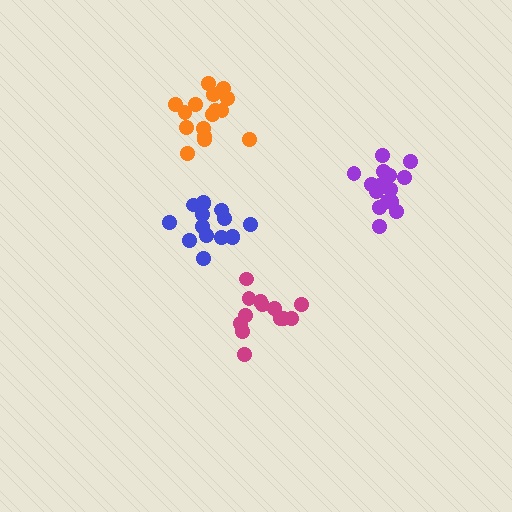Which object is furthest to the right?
The purple cluster is rightmost.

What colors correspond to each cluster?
The clusters are colored: orange, blue, magenta, purple.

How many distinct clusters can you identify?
There are 4 distinct clusters.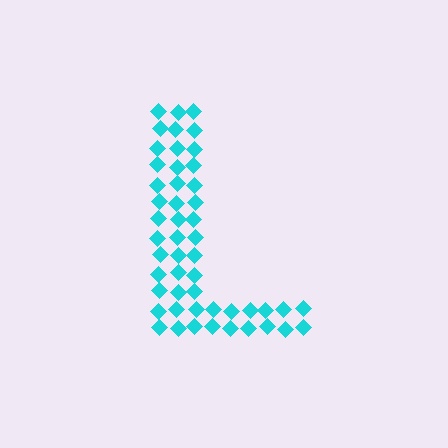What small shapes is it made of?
It is made of small diamonds.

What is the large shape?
The large shape is the letter L.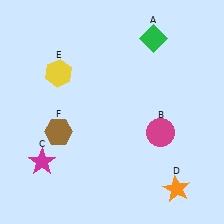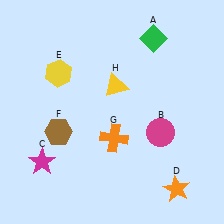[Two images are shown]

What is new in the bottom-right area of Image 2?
An orange cross (G) was added in the bottom-right area of Image 2.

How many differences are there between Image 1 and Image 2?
There are 2 differences between the two images.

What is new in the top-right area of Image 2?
A yellow triangle (H) was added in the top-right area of Image 2.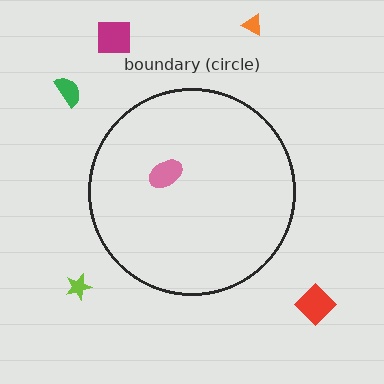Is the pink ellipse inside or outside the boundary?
Inside.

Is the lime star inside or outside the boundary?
Outside.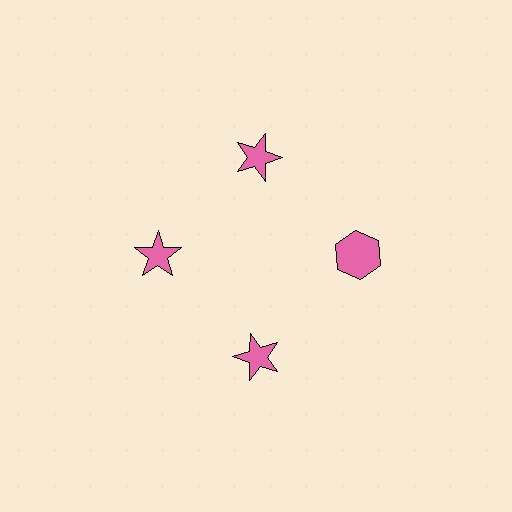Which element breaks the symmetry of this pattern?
The pink hexagon at roughly the 3 o'clock position breaks the symmetry. All other shapes are pink stars.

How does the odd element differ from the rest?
It has a different shape: hexagon instead of star.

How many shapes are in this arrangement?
There are 4 shapes arranged in a ring pattern.